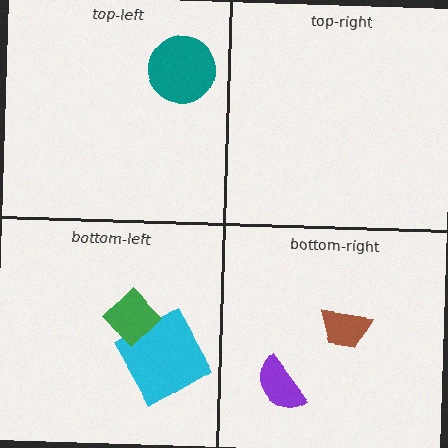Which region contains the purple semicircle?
The bottom-right region.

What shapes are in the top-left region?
The teal circle.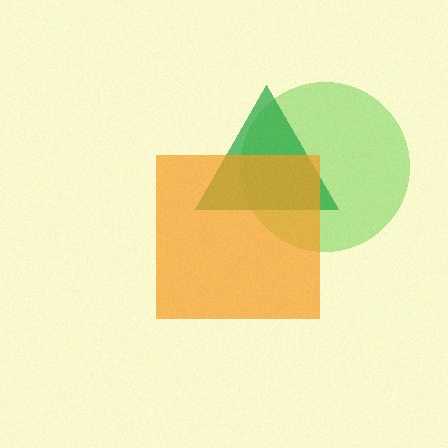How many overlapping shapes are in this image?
There are 3 overlapping shapes in the image.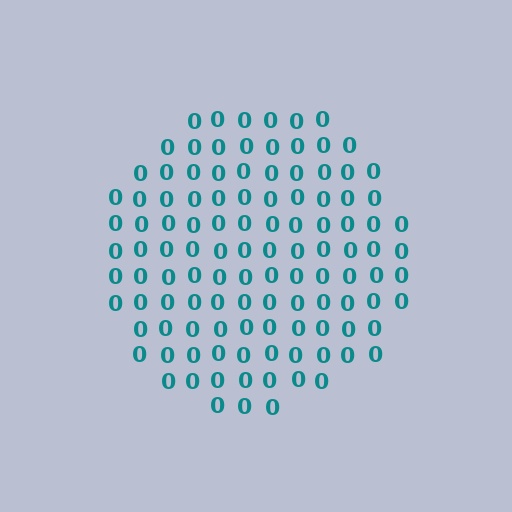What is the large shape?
The large shape is a circle.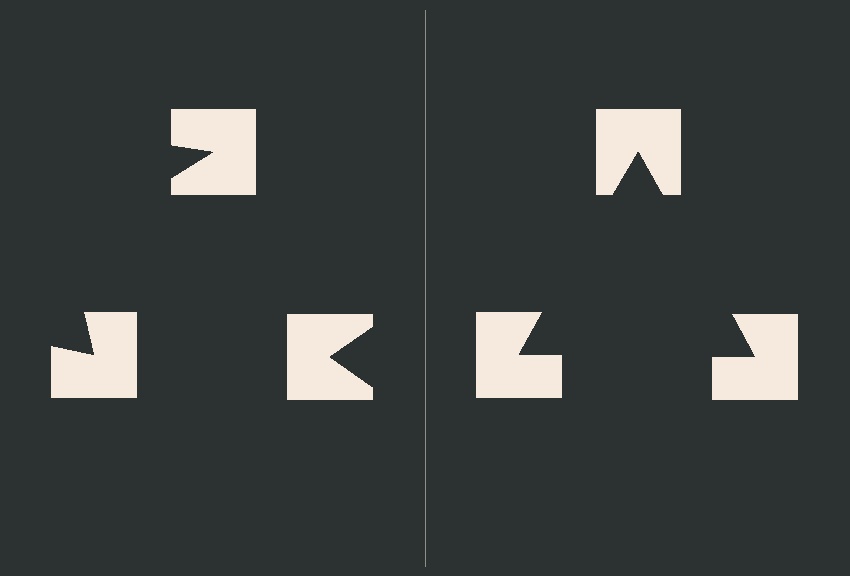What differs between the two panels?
The notched squares are positioned identically on both sides; only the wedge orientations differ. On the right they align to a triangle; on the left they are misaligned.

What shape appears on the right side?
An illusory triangle.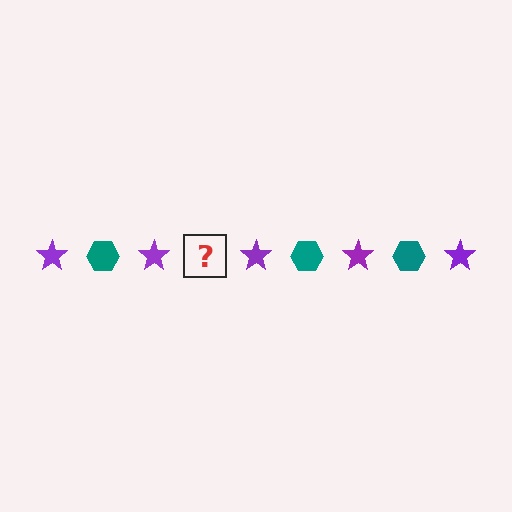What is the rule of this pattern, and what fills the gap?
The rule is that the pattern alternates between purple star and teal hexagon. The gap should be filled with a teal hexagon.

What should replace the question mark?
The question mark should be replaced with a teal hexagon.